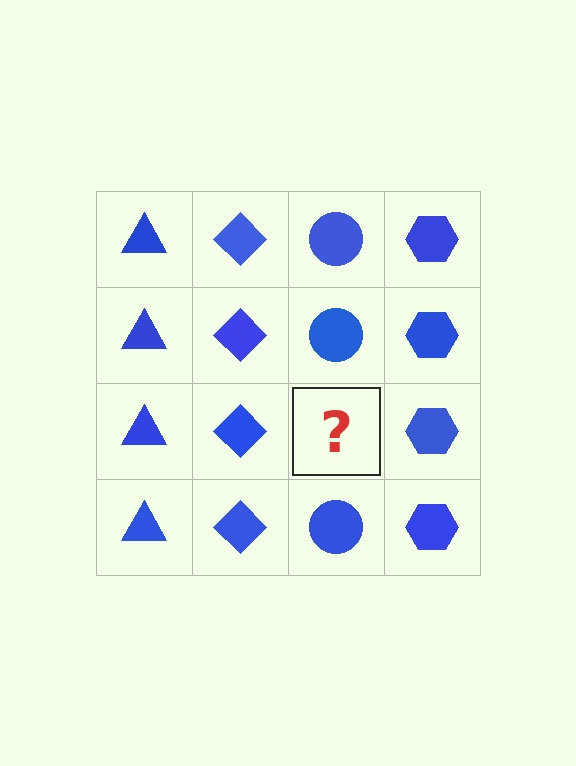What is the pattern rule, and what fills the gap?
The rule is that each column has a consistent shape. The gap should be filled with a blue circle.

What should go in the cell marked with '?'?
The missing cell should contain a blue circle.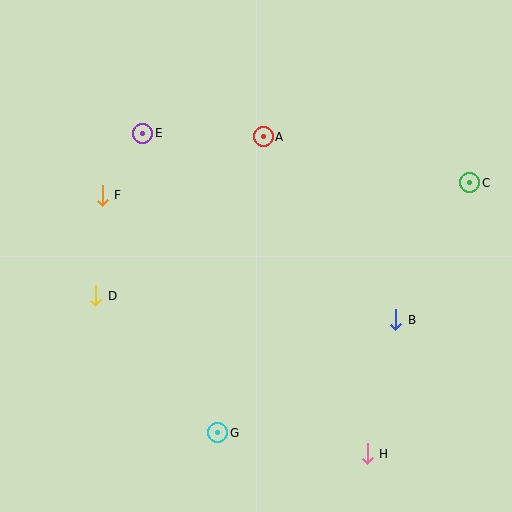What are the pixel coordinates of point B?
Point B is at (396, 320).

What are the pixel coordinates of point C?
Point C is at (470, 183).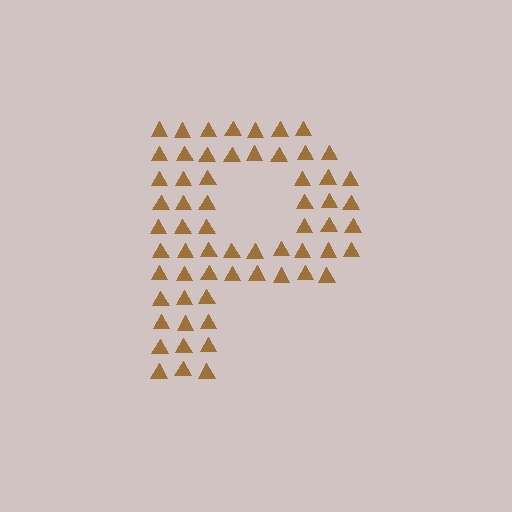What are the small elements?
The small elements are triangles.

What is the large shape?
The large shape is the letter P.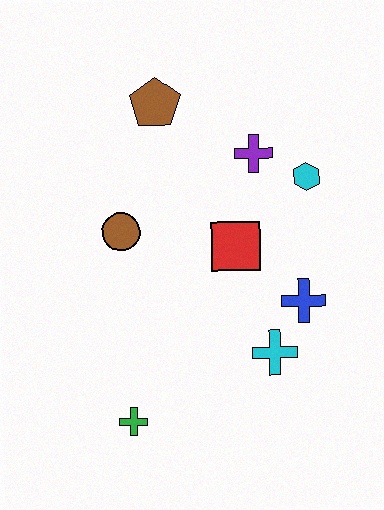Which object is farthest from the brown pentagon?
The green cross is farthest from the brown pentagon.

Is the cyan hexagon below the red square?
No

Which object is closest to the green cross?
The cyan cross is closest to the green cross.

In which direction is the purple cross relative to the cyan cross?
The purple cross is above the cyan cross.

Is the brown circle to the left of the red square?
Yes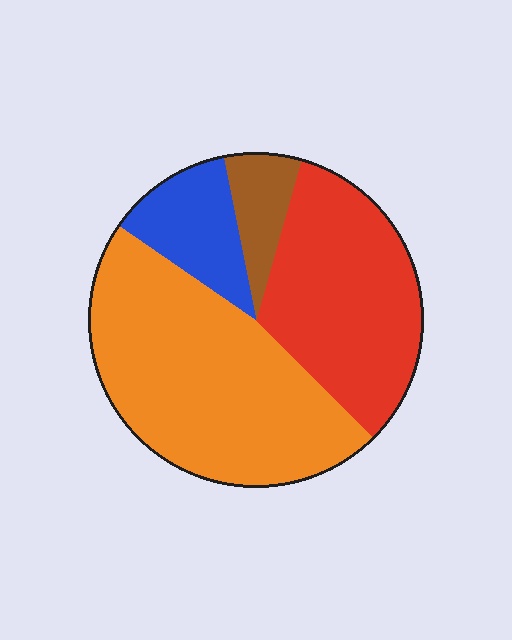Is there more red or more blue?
Red.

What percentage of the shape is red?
Red takes up about one third (1/3) of the shape.